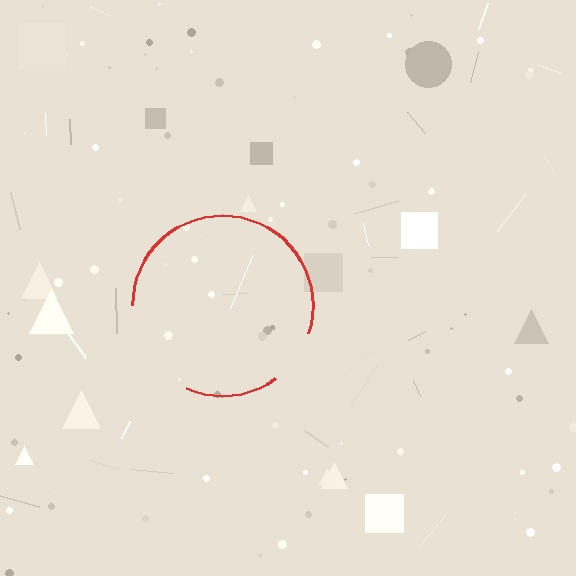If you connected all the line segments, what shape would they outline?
They would outline a circle.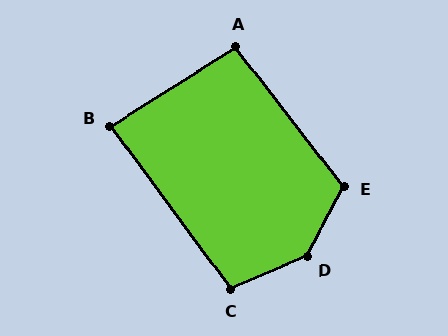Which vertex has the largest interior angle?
D, at approximately 141 degrees.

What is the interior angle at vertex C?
Approximately 103 degrees (obtuse).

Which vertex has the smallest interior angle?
B, at approximately 86 degrees.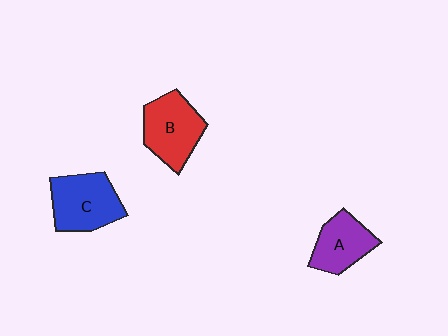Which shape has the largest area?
Shape C (blue).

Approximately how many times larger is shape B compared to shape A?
Approximately 1.3 times.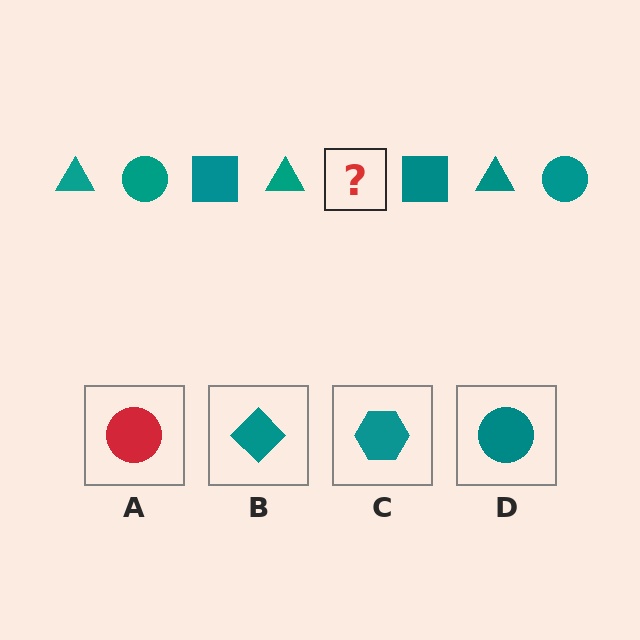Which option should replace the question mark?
Option D.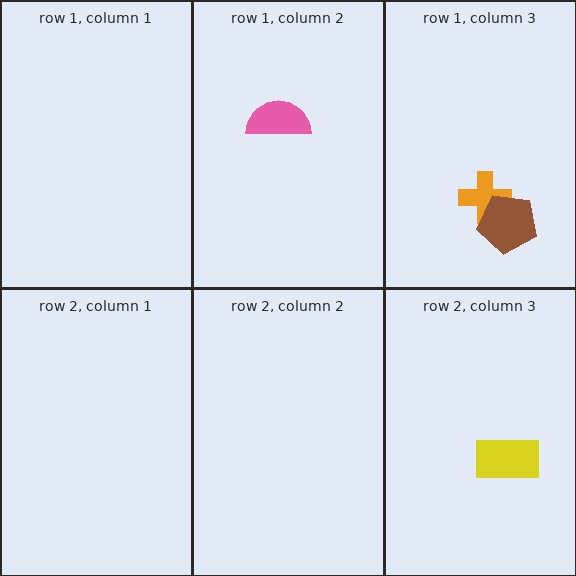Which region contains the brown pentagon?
The row 1, column 3 region.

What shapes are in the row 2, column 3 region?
The yellow rectangle.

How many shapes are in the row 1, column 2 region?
1.